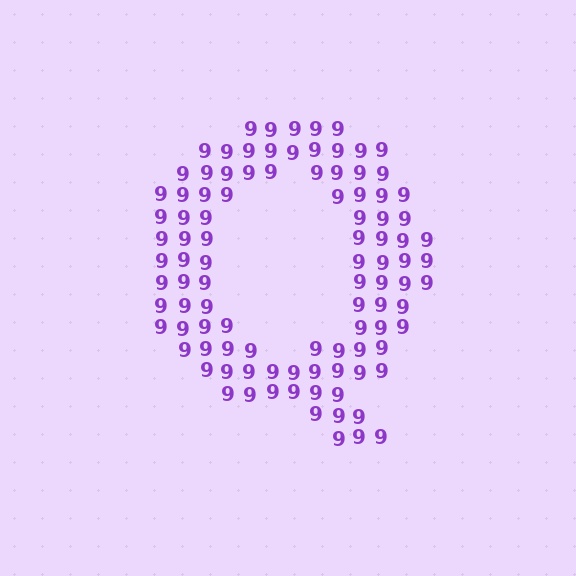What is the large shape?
The large shape is the letter Q.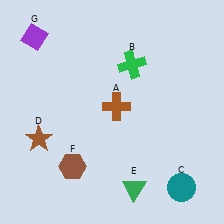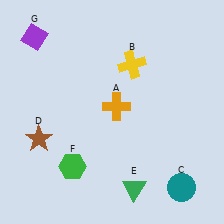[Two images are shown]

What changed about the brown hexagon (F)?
In Image 1, F is brown. In Image 2, it changed to green.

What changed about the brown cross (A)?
In Image 1, A is brown. In Image 2, it changed to orange.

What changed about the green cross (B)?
In Image 1, B is green. In Image 2, it changed to yellow.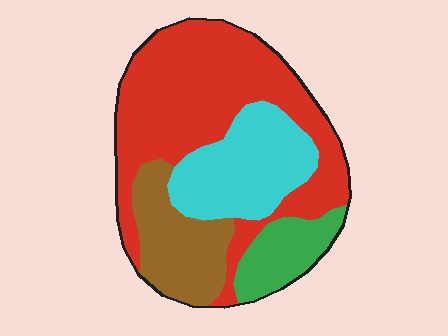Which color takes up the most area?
Red, at roughly 50%.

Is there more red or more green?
Red.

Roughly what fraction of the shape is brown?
Brown covers around 15% of the shape.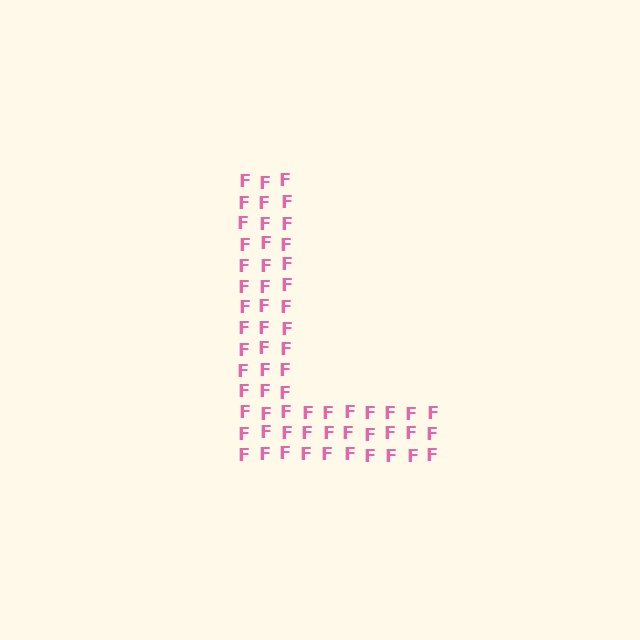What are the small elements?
The small elements are letter F's.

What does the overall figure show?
The overall figure shows the letter L.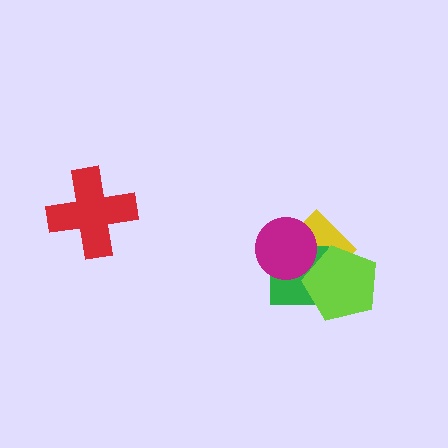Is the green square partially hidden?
Yes, it is partially covered by another shape.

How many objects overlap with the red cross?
0 objects overlap with the red cross.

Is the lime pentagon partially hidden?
No, no other shape covers it.